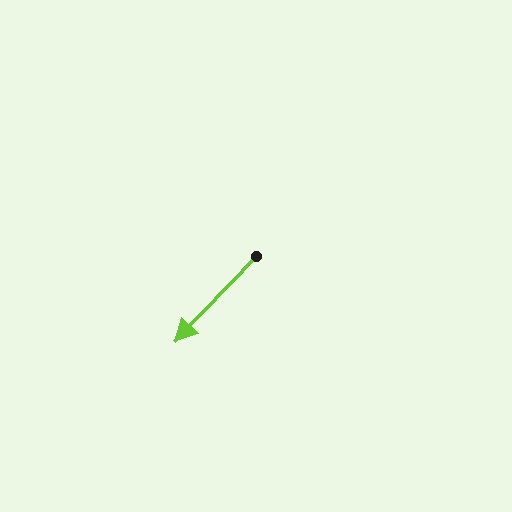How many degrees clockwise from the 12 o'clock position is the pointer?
Approximately 224 degrees.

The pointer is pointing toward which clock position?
Roughly 7 o'clock.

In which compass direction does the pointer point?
Southwest.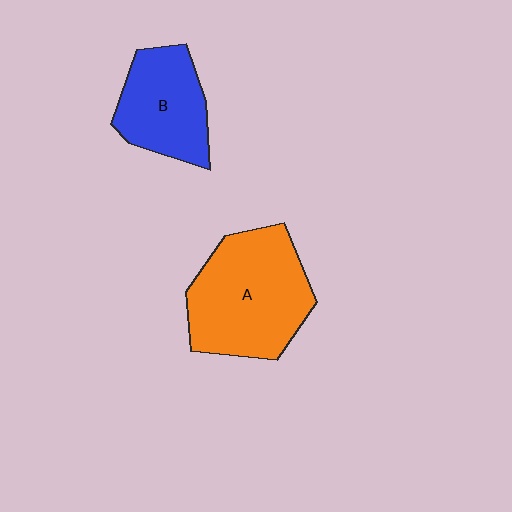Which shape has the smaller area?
Shape B (blue).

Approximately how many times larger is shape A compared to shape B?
Approximately 1.5 times.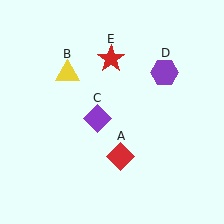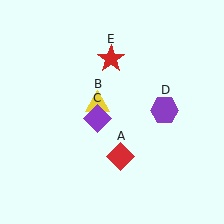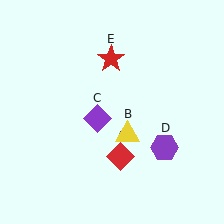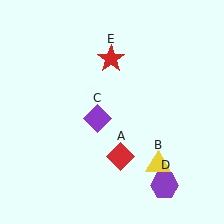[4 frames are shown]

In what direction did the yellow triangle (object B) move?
The yellow triangle (object B) moved down and to the right.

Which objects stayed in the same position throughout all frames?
Red diamond (object A) and purple diamond (object C) and red star (object E) remained stationary.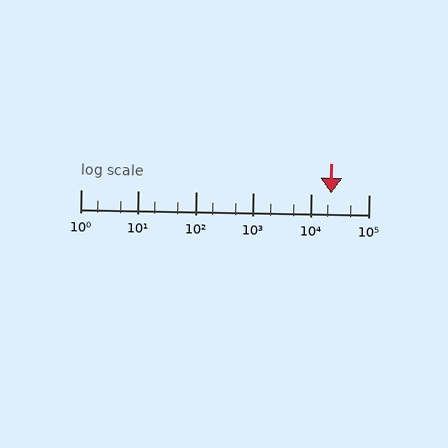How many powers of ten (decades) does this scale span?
The scale spans 5 decades, from 1 to 100000.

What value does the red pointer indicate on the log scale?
The pointer indicates approximately 22000.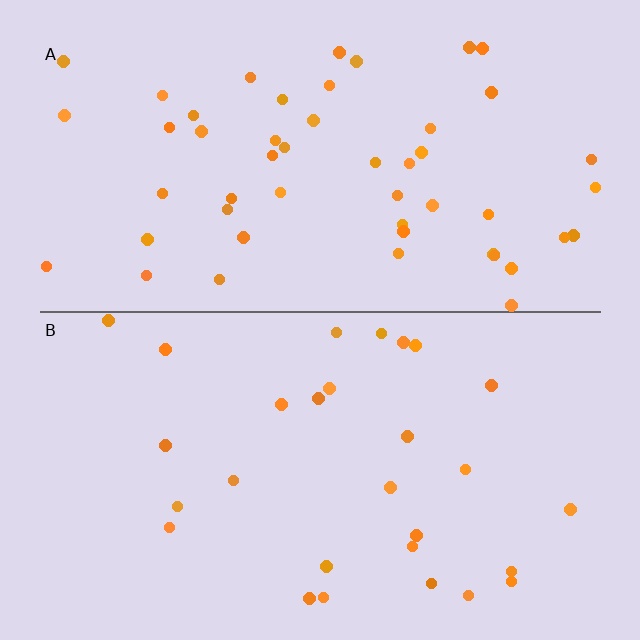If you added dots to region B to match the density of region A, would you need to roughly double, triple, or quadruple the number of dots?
Approximately double.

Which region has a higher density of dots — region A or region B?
A (the top).